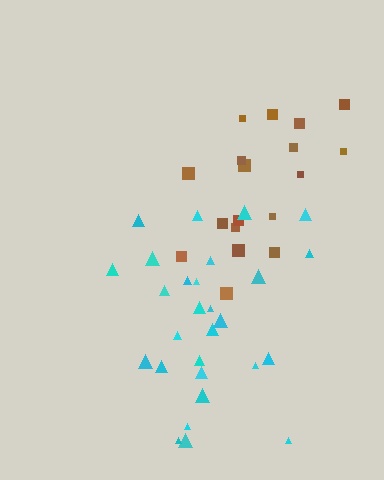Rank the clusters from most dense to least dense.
brown, cyan.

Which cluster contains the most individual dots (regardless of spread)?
Cyan (28).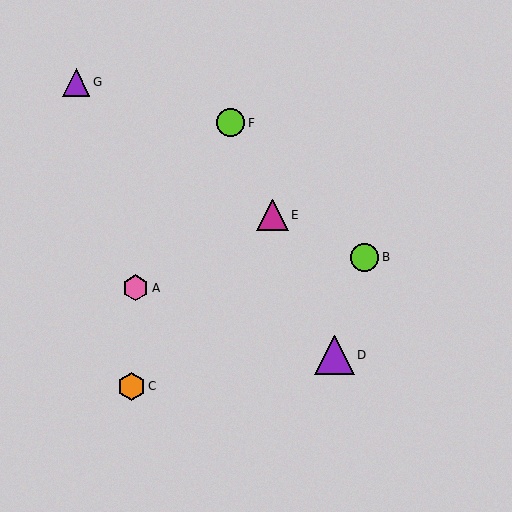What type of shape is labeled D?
Shape D is a purple triangle.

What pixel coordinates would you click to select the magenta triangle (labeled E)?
Click at (273, 215) to select the magenta triangle E.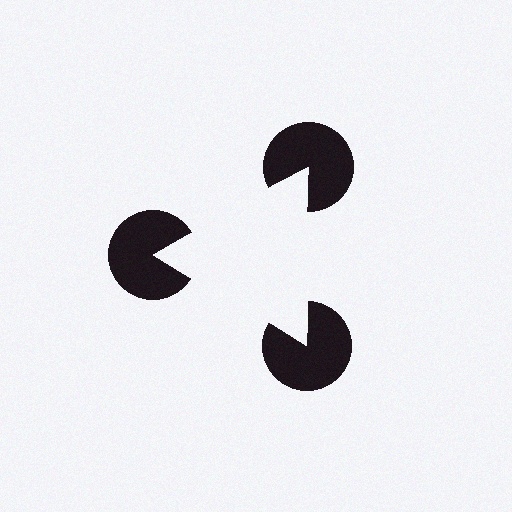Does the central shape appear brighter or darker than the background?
It typically appears slightly brighter than the background, even though no actual brightness change is drawn.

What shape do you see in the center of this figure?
An illusory triangle — its edges are inferred from the aligned wedge cuts in the pac-man discs, not physically drawn.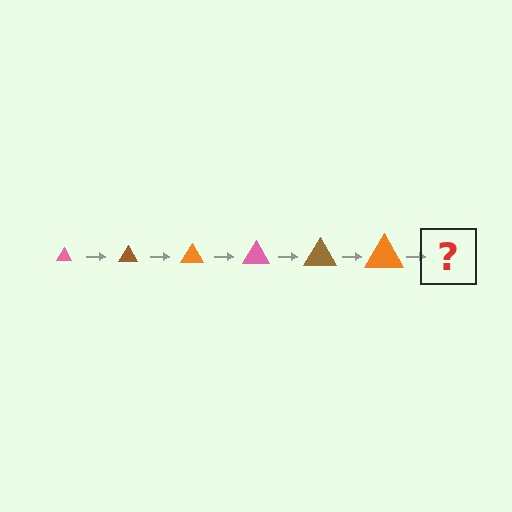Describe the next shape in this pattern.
It should be a pink triangle, larger than the previous one.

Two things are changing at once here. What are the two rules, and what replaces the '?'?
The two rules are that the triangle grows larger each step and the color cycles through pink, brown, and orange. The '?' should be a pink triangle, larger than the previous one.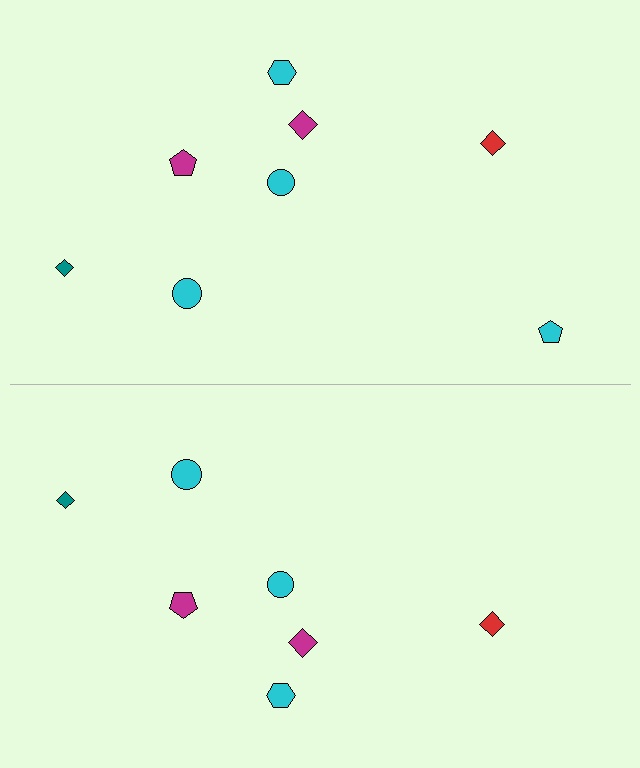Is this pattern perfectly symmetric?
No, the pattern is not perfectly symmetric. A cyan pentagon is missing from the bottom side.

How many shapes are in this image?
There are 15 shapes in this image.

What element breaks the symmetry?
A cyan pentagon is missing from the bottom side.